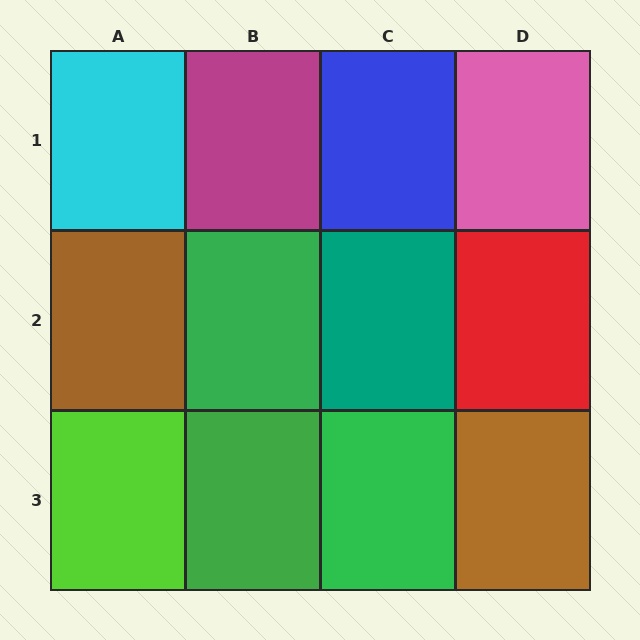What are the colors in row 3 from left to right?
Lime, green, green, brown.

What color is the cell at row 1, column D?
Pink.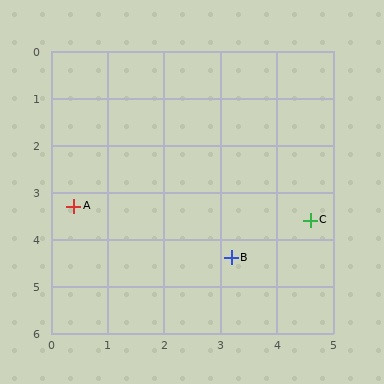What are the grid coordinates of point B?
Point B is at approximately (3.2, 4.4).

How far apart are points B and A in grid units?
Points B and A are about 3.0 grid units apart.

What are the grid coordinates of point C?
Point C is at approximately (4.6, 3.6).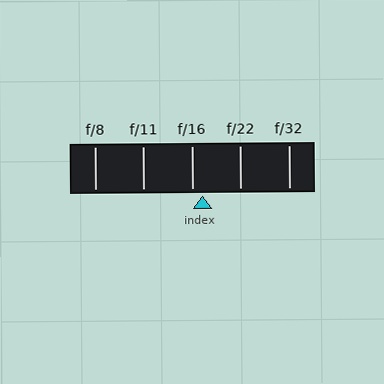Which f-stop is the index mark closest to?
The index mark is closest to f/16.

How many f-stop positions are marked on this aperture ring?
There are 5 f-stop positions marked.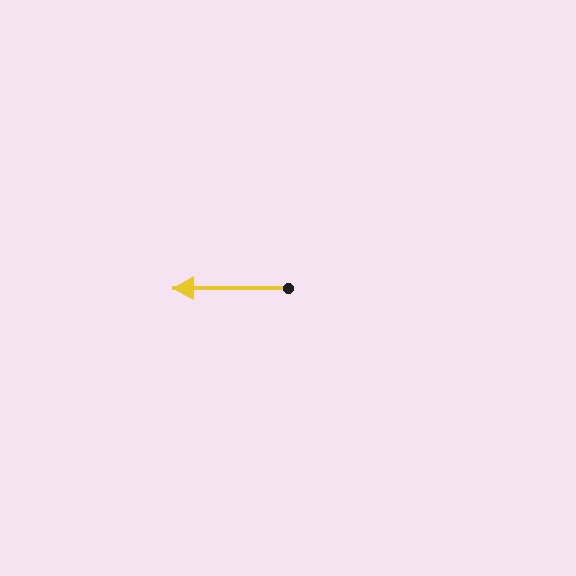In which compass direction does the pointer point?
West.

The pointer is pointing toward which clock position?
Roughly 9 o'clock.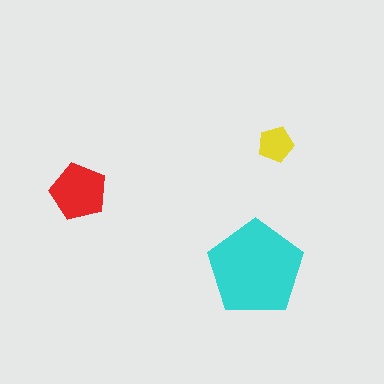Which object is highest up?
The yellow pentagon is topmost.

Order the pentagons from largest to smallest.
the cyan one, the red one, the yellow one.